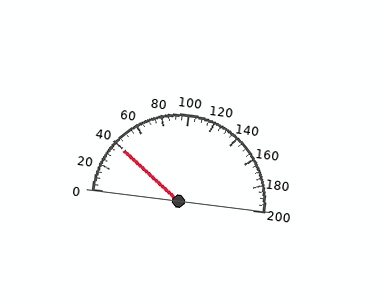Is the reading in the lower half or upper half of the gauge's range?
The reading is in the lower half of the range (0 to 200).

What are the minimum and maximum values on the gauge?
The gauge ranges from 0 to 200.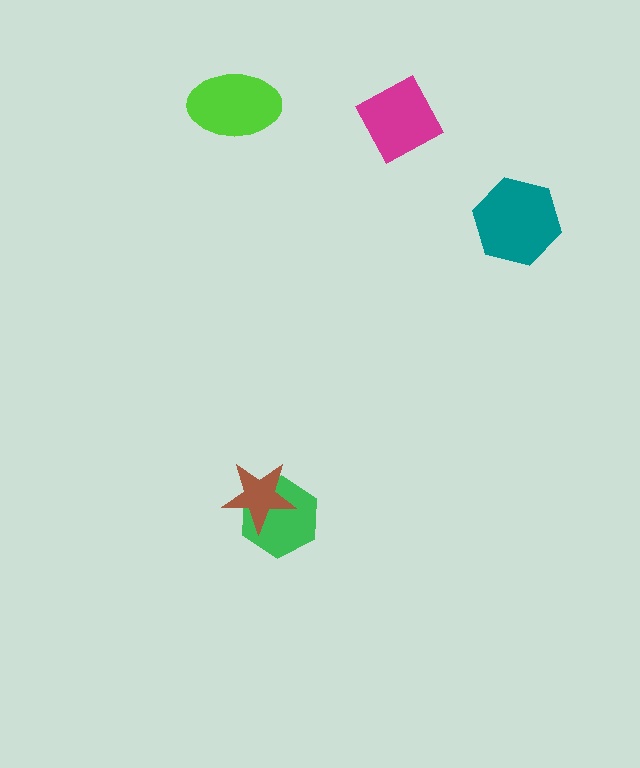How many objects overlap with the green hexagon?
1 object overlaps with the green hexagon.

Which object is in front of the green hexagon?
The brown star is in front of the green hexagon.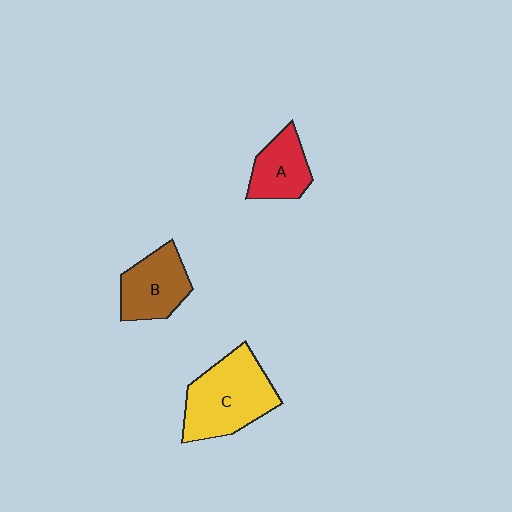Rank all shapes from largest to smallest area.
From largest to smallest: C (yellow), B (brown), A (red).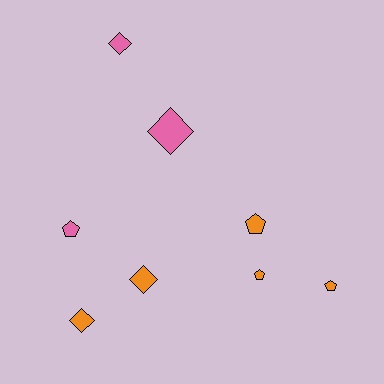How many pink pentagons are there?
There is 1 pink pentagon.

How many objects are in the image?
There are 8 objects.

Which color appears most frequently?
Orange, with 5 objects.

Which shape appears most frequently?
Pentagon, with 4 objects.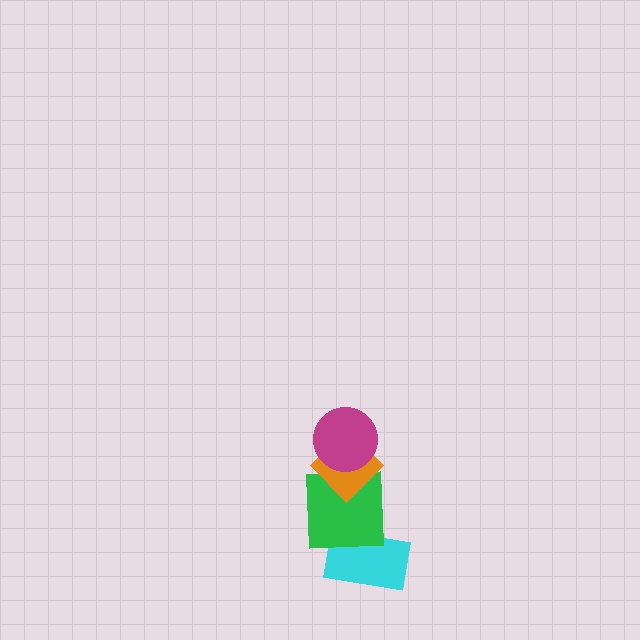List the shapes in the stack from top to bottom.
From top to bottom: the magenta circle, the orange diamond, the green square, the cyan rectangle.